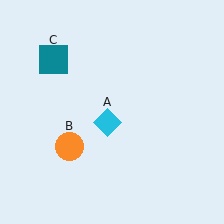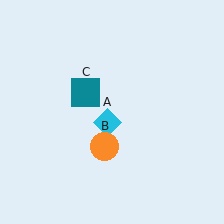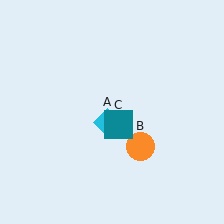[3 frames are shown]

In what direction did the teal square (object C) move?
The teal square (object C) moved down and to the right.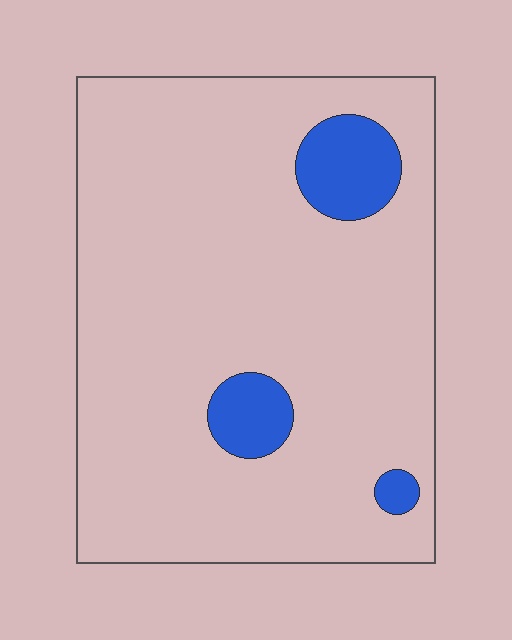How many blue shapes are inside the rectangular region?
3.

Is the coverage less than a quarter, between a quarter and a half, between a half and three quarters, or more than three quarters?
Less than a quarter.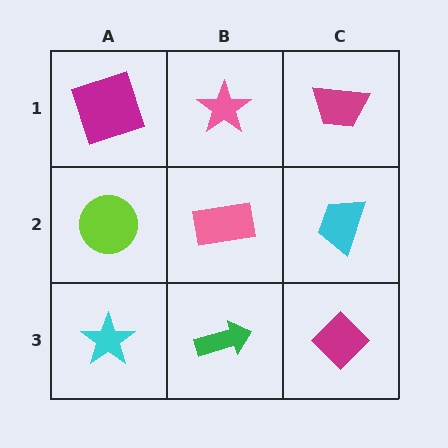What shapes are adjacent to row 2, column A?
A magenta square (row 1, column A), a cyan star (row 3, column A), a pink rectangle (row 2, column B).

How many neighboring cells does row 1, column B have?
3.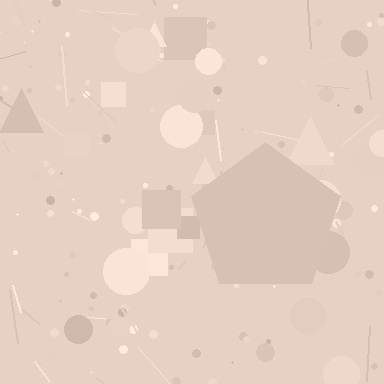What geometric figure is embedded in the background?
A pentagon is embedded in the background.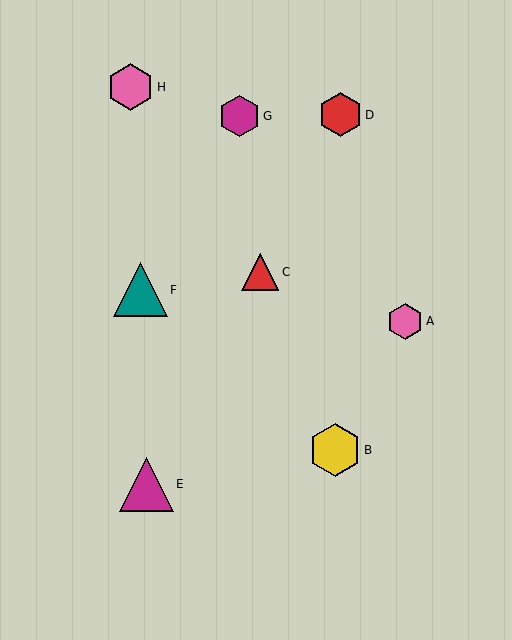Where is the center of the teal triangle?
The center of the teal triangle is at (140, 290).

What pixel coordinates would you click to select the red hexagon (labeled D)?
Click at (340, 115) to select the red hexagon D.